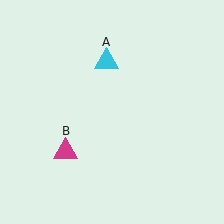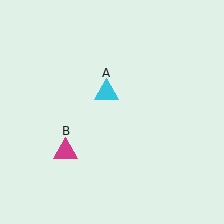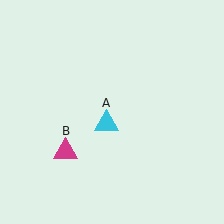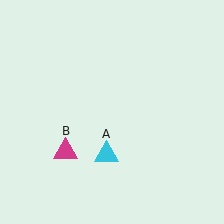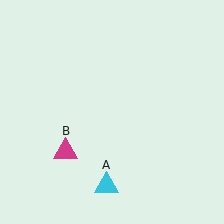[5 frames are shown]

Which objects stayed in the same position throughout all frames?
Magenta triangle (object B) remained stationary.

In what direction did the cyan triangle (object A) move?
The cyan triangle (object A) moved down.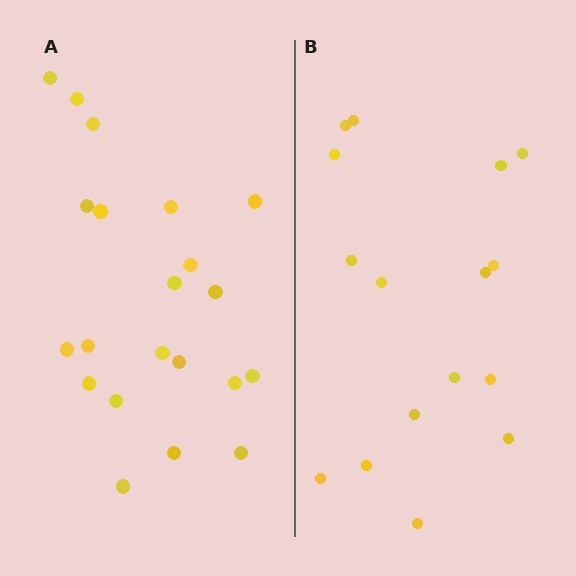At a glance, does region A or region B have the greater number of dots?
Region A (the left region) has more dots.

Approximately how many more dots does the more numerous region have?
Region A has about 5 more dots than region B.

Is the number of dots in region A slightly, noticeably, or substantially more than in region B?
Region A has noticeably more, but not dramatically so. The ratio is roughly 1.3 to 1.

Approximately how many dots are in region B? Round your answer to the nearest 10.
About 20 dots. (The exact count is 16, which rounds to 20.)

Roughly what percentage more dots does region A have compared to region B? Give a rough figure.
About 30% more.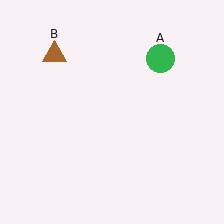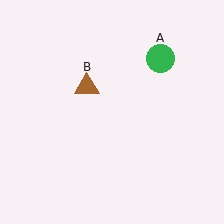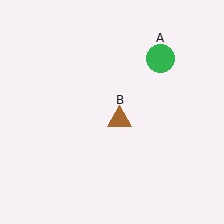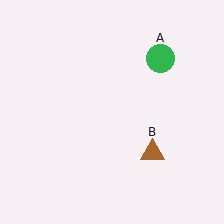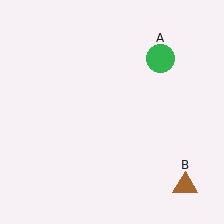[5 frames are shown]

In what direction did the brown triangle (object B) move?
The brown triangle (object B) moved down and to the right.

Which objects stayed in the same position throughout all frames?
Green circle (object A) remained stationary.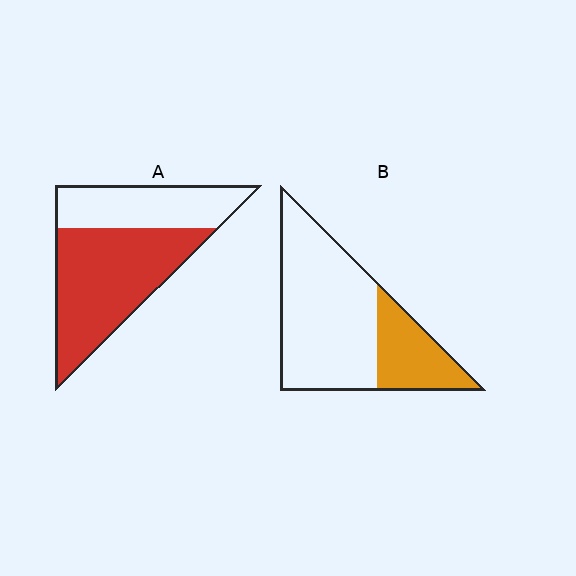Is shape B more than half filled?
No.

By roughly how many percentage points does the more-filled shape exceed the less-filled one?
By roughly 35 percentage points (A over B).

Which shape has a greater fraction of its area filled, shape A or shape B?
Shape A.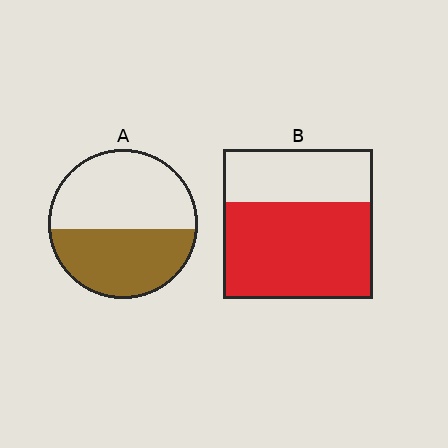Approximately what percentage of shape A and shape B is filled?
A is approximately 45% and B is approximately 65%.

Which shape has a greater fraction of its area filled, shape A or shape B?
Shape B.